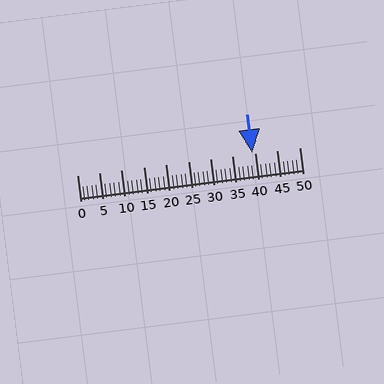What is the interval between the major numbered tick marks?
The major tick marks are spaced 5 units apart.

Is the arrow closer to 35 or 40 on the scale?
The arrow is closer to 40.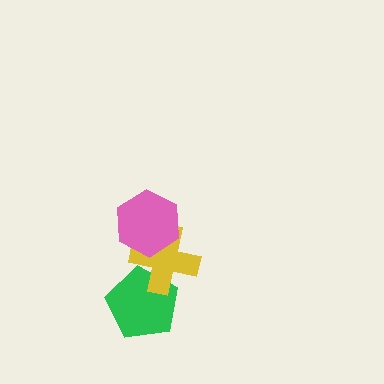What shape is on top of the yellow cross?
The pink hexagon is on top of the yellow cross.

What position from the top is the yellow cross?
The yellow cross is 2nd from the top.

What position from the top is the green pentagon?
The green pentagon is 3rd from the top.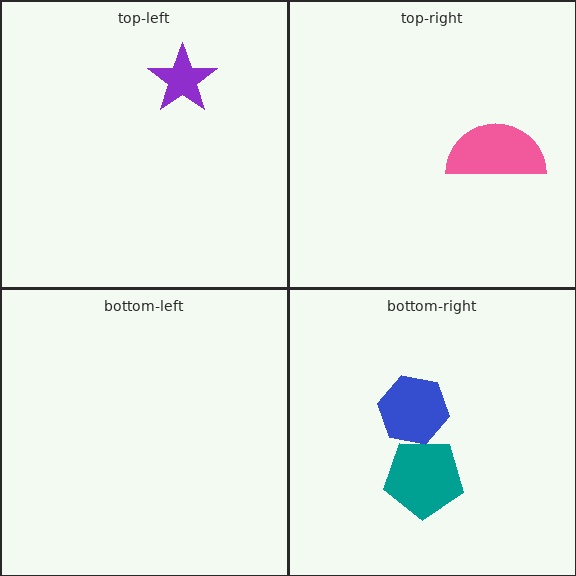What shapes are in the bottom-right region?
The teal pentagon, the blue hexagon.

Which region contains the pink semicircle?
The top-right region.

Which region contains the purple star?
The top-left region.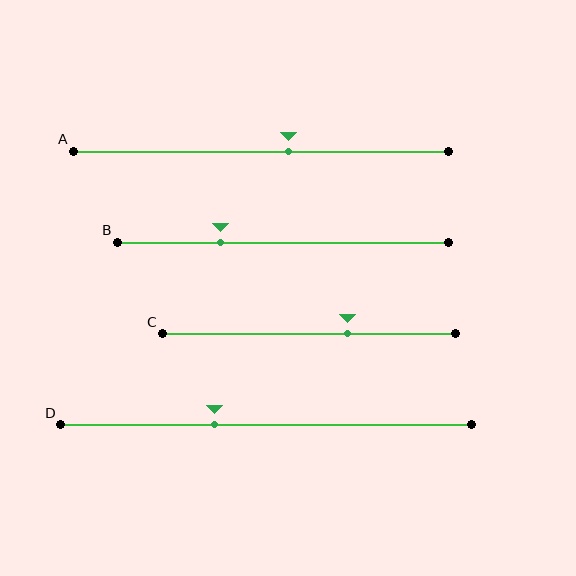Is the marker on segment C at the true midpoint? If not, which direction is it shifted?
No, the marker on segment C is shifted to the right by about 13% of the segment length.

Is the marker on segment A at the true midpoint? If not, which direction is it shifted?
No, the marker on segment A is shifted to the right by about 7% of the segment length.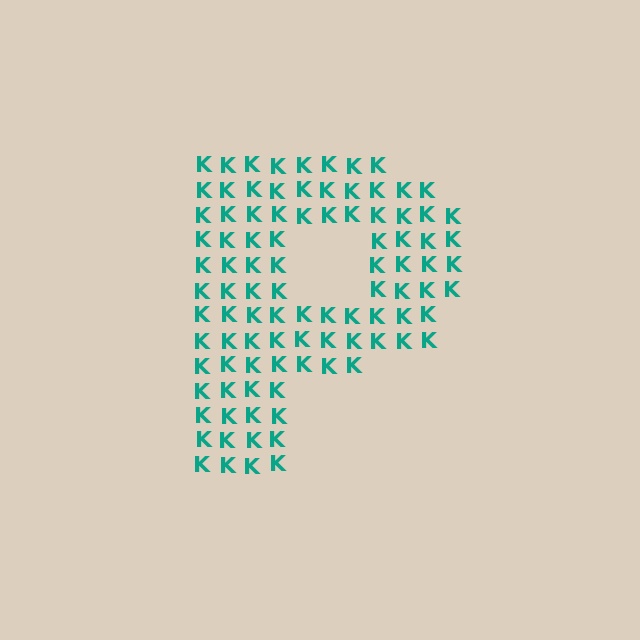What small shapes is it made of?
It is made of small letter K's.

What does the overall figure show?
The overall figure shows the letter P.